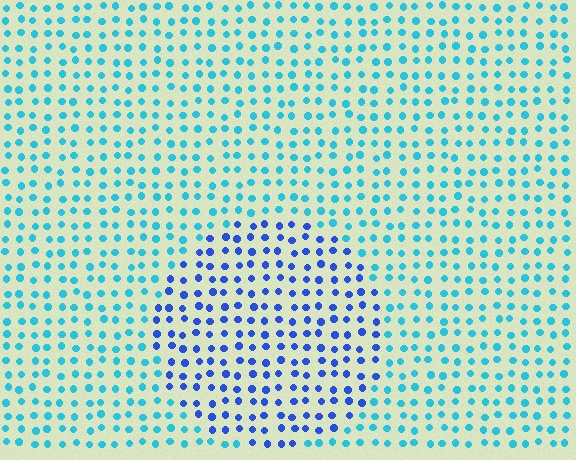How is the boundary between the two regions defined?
The boundary is defined purely by a slight shift in hue (about 39 degrees). Spacing, size, and orientation are identical on both sides.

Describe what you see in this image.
The image is filled with small cyan elements in a uniform arrangement. A circle-shaped region is visible where the elements are tinted to a slightly different hue, forming a subtle color boundary.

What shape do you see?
I see a circle.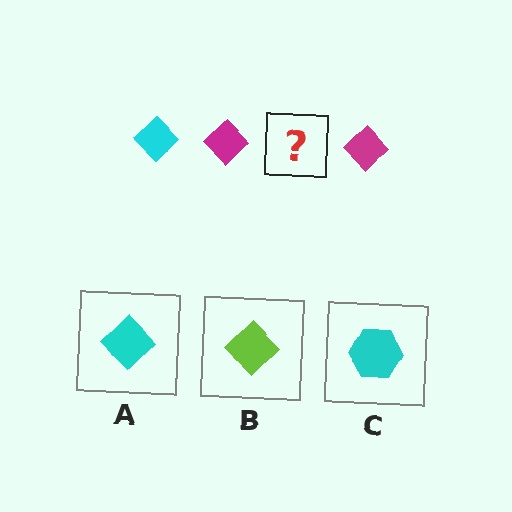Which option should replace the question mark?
Option A.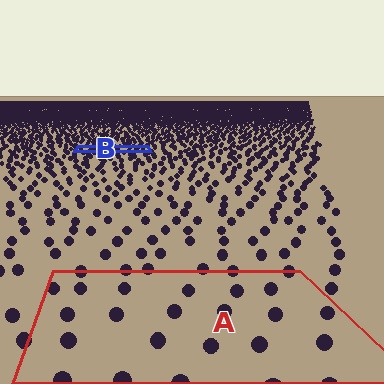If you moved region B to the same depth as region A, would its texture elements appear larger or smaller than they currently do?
They would appear larger. At a closer depth, the same texture elements are projected at a bigger on-screen size.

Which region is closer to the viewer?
Region A is closer. The texture elements there are larger and more spread out.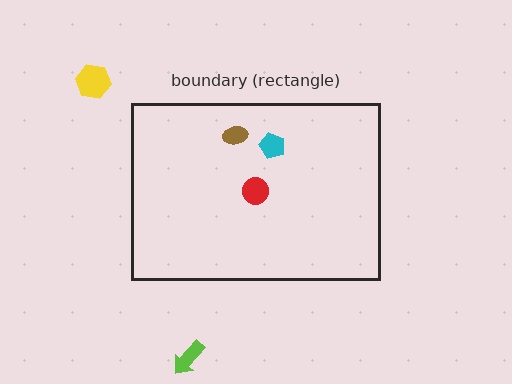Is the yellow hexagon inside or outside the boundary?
Outside.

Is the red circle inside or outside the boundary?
Inside.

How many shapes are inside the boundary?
3 inside, 2 outside.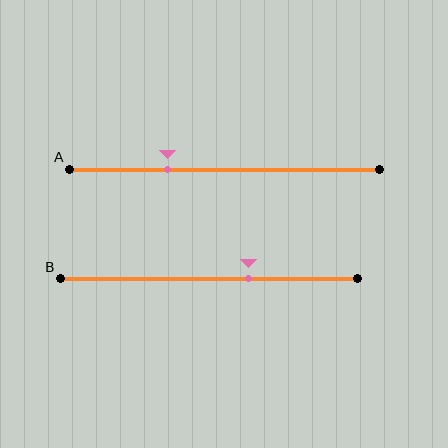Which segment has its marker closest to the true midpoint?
Segment B has its marker closest to the true midpoint.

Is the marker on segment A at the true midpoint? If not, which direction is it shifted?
No, the marker on segment A is shifted to the left by about 18% of the segment length.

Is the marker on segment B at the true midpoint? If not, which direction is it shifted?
No, the marker on segment B is shifted to the right by about 13% of the segment length.